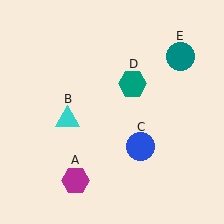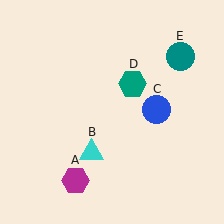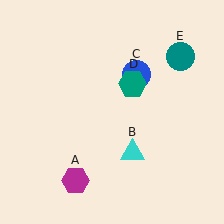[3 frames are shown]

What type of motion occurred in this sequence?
The cyan triangle (object B), blue circle (object C) rotated counterclockwise around the center of the scene.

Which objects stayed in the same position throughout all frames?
Magenta hexagon (object A) and teal hexagon (object D) and teal circle (object E) remained stationary.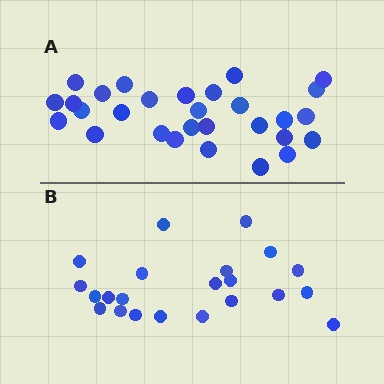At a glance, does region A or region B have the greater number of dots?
Region A (the top region) has more dots.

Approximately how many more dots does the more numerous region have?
Region A has roughly 8 or so more dots than region B.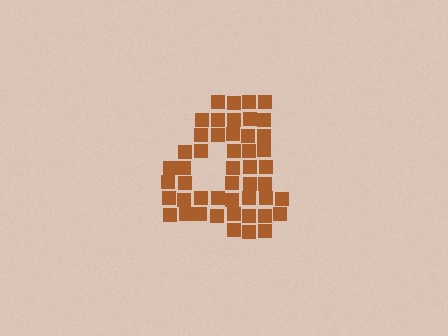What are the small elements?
The small elements are squares.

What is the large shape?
The large shape is the digit 4.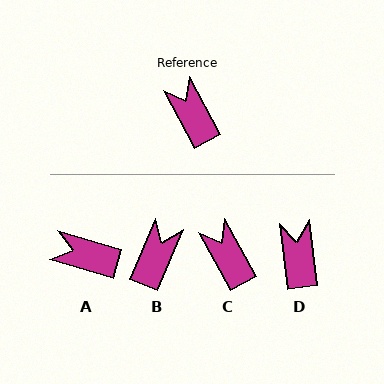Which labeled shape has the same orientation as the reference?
C.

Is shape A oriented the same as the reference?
No, it is off by about 46 degrees.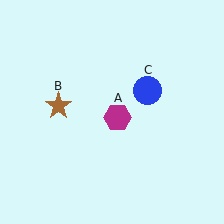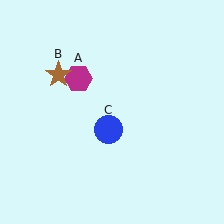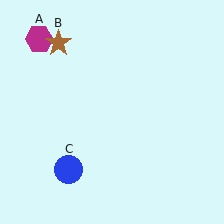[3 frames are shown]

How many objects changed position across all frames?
3 objects changed position: magenta hexagon (object A), brown star (object B), blue circle (object C).